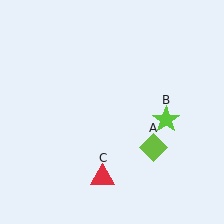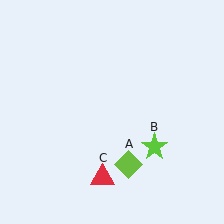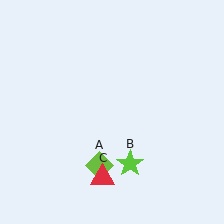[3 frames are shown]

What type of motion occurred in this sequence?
The lime diamond (object A), lime star (object B) rotated clockwise around the center of the scene.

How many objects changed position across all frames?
2 objects changed position: lime diamond (object A), lime star (object B).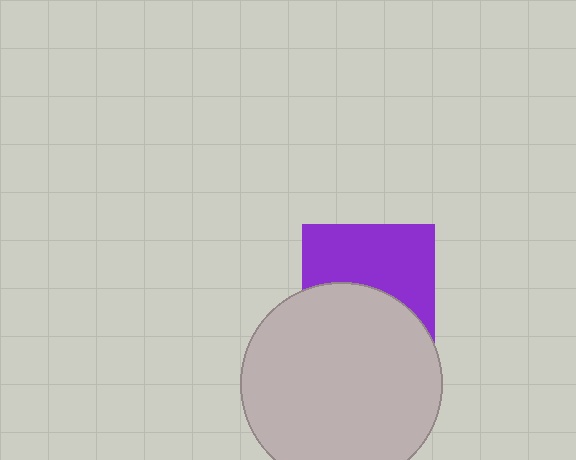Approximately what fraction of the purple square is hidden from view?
Roughly 47% of the purple square is hidden behind the light gray circle.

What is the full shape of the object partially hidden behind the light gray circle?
The partially hidden object is a purple square.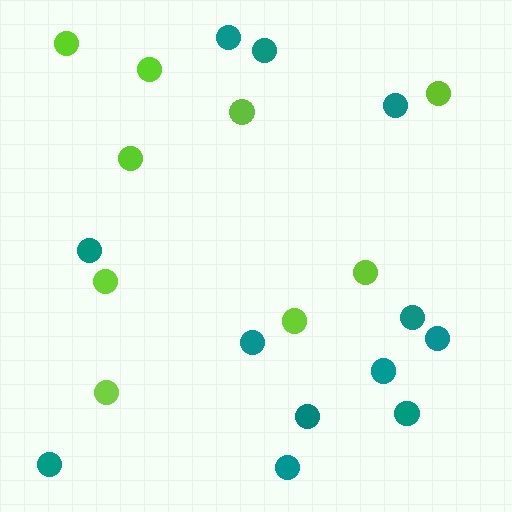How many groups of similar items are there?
There are 2 groups: one group of lime circles (9) and one group of teal circles (12).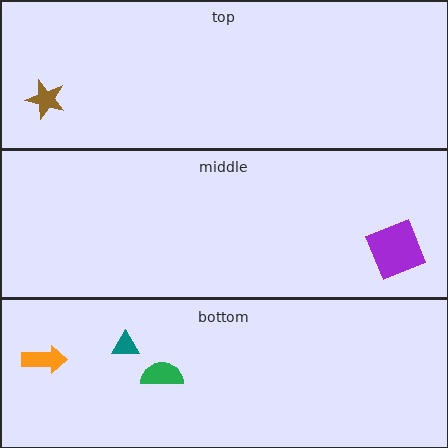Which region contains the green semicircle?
The bottom region.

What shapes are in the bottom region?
The orange arrow, the teal triangle, the green semicircle.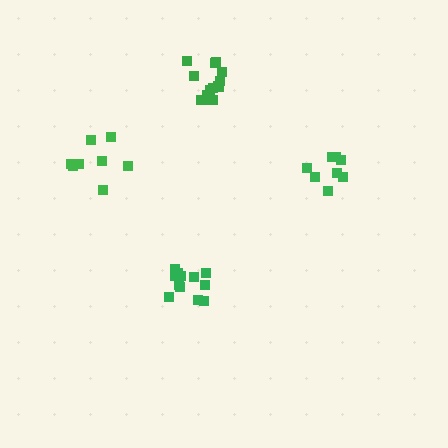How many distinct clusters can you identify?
There are 4 distinct clusters.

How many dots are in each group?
Group 1: 8 dots, Group 2: 8 dots, Group 3: 12 dots, Group 4: 14 dots (42 total).